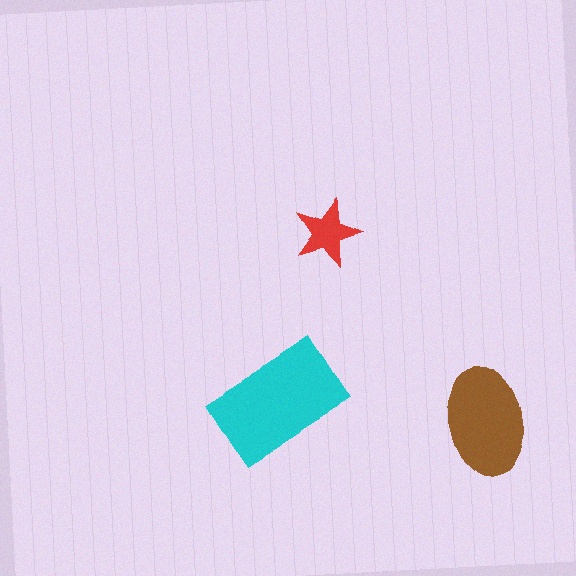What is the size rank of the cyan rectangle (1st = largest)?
1st.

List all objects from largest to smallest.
The cyan rectangle, the brown ellipse, the red star.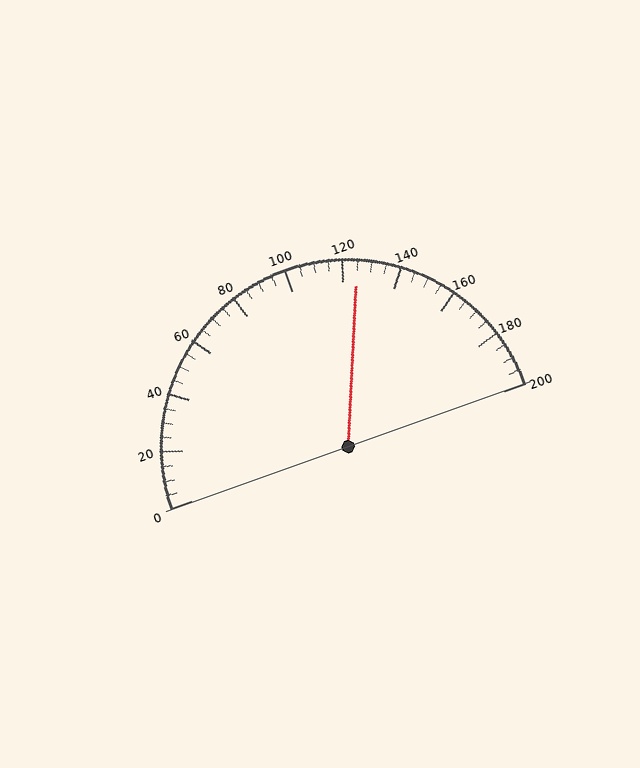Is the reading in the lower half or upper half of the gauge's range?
The reading is in the upper half of the range (0 to 200).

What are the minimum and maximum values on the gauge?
The gauge ranges from 0 to 200.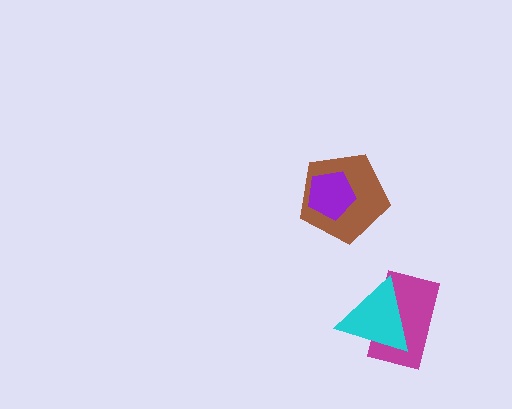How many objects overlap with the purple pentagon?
1 object overlaps with the purple pentagon.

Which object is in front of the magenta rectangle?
The cyan triangle is in front of the magenta rectangle.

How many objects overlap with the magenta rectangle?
1 object overlaps with the magenta rectangle.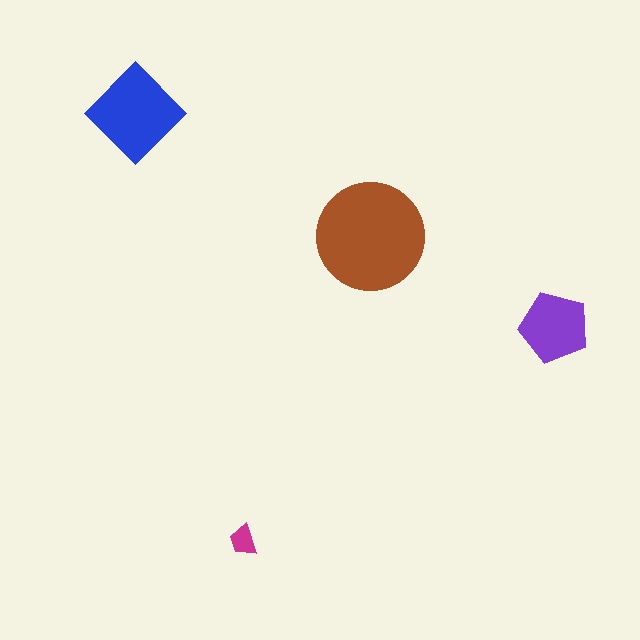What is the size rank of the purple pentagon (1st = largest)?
3rd.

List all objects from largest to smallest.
The brown circle, the blue diamond, the purple pentagon, the magenta trapezoid.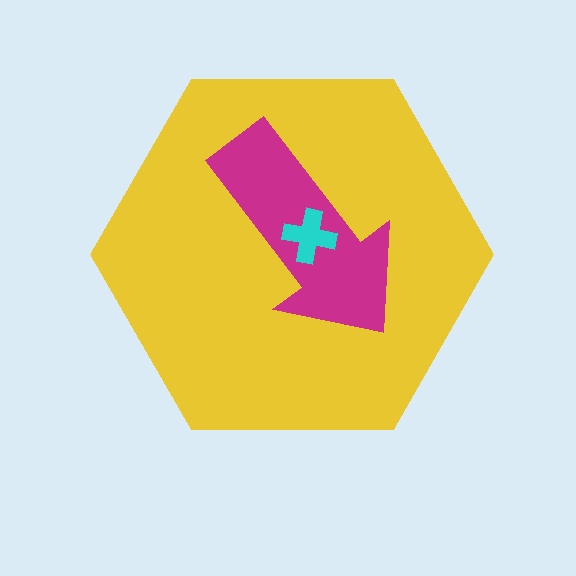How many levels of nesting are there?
3.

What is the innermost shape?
The cyan cross.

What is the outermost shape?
The yellow hexagon.